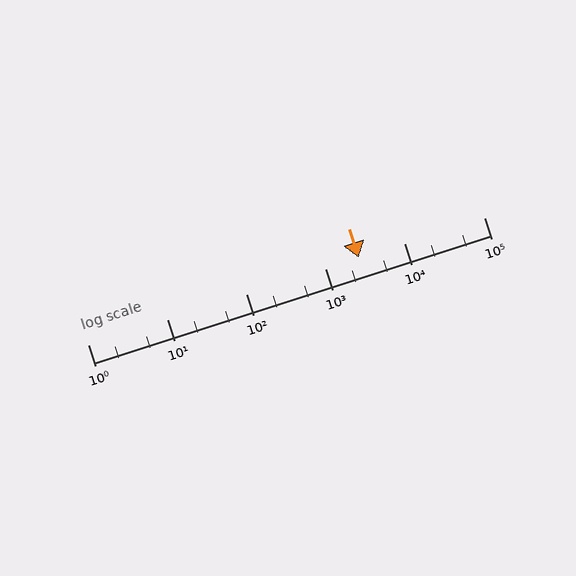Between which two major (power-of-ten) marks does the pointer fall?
The pointer is between 1000 and 10000.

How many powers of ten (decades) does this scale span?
The scale spans 5 decades, from 1 to 100000.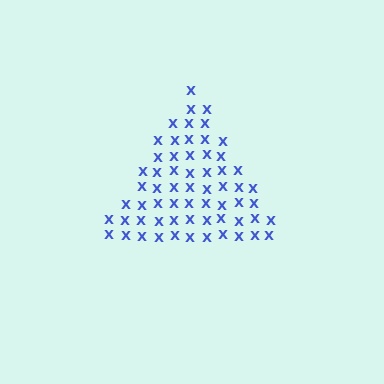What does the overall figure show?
The overall figure shows a triangle.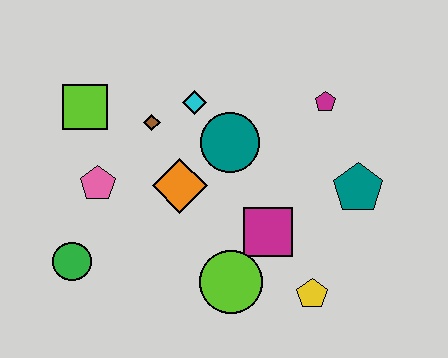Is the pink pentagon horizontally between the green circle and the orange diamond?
Yes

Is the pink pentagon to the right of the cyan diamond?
No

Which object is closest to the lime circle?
The magenta square is closest to the lime circle.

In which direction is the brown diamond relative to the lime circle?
The brown diamond is above the lime circle.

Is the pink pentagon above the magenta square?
Yes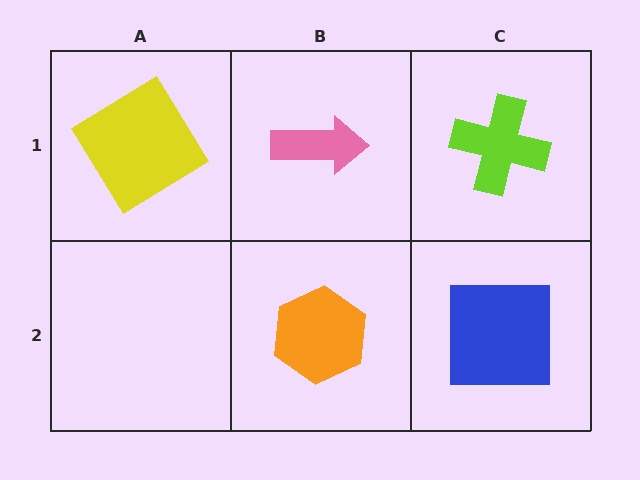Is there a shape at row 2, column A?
No, that cell is empty.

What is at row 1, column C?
A lime cross.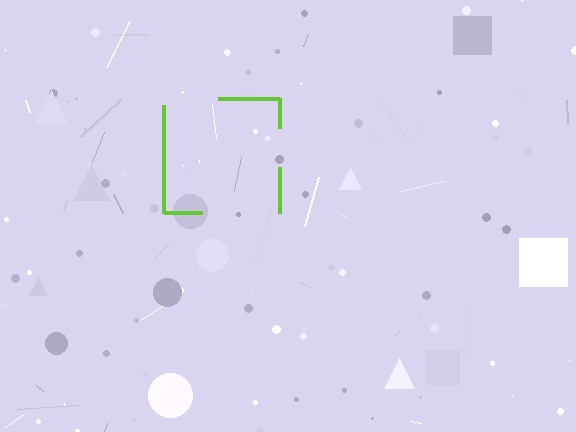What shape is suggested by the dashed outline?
The dashed outline suggests a square.